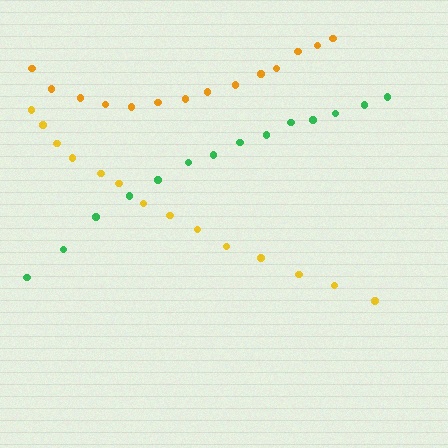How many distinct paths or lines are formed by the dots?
There are 3 distinct paths.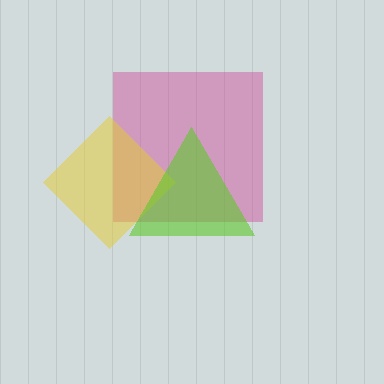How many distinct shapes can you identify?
There are 3 distinct shapes: a magenta square, a yellow diamond, a lime triangle.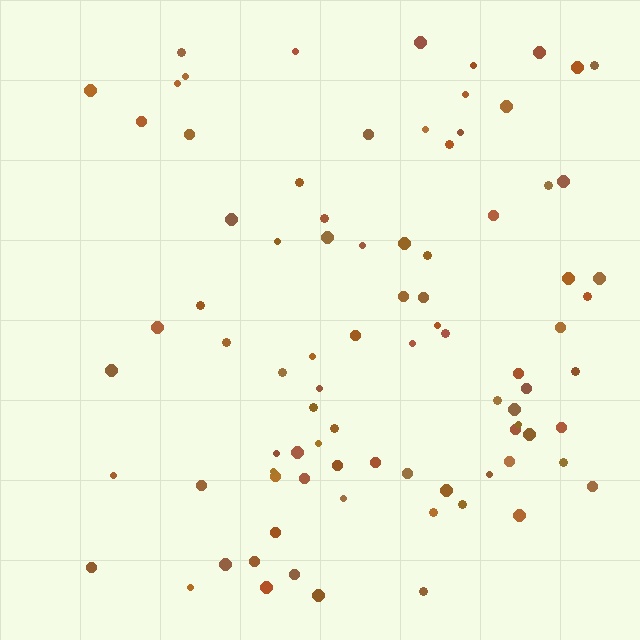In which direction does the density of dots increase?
From left to right, with the right side densest.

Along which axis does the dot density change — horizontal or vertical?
Horizontal.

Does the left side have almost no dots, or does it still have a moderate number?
Still a moderate number, just noticeably fewer than the right.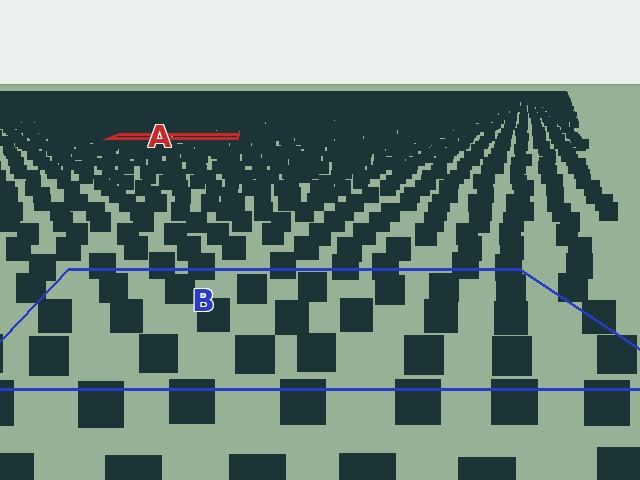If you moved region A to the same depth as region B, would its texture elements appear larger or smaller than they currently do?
They would appear larger. At a closer depth, the same texture elements are projected at a bigger on-screen size.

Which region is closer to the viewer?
Region B is closer. The texture elements there are larger and more spread out.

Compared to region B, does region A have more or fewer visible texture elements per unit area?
Region A has more texture elements per unit area — they are packed more densely because it is farther away.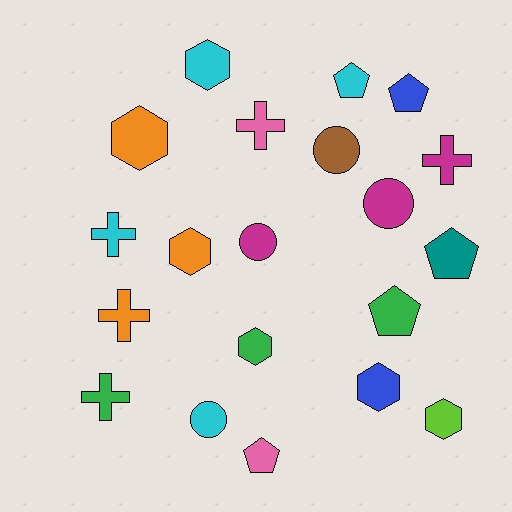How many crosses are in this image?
There are 5 crosses.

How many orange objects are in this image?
There are 3 orange objects.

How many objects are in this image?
There are 20 objects.